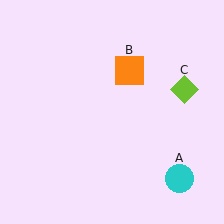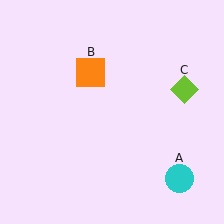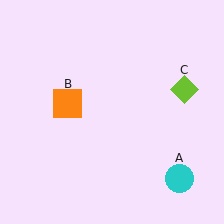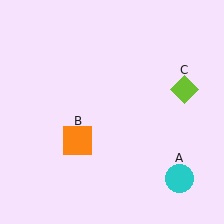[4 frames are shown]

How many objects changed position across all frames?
1 object changed position: orange square (object B).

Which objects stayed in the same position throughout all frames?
Cyan circle (object A) and lime diamond (object C) remained stationary.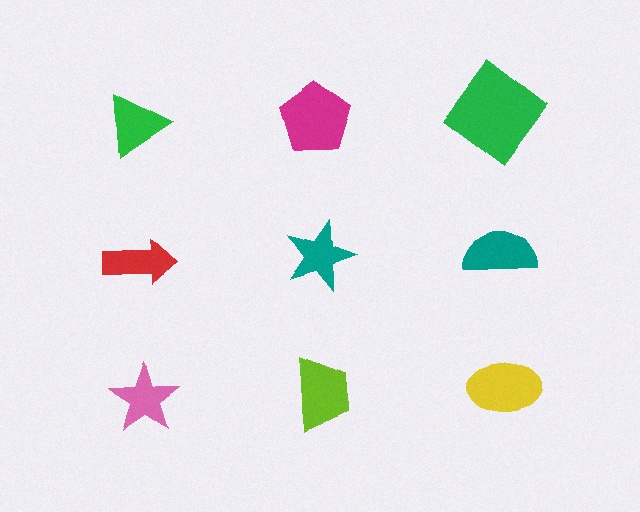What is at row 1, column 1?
A green triangle.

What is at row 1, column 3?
A green diamond.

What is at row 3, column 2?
A lime trapezoid.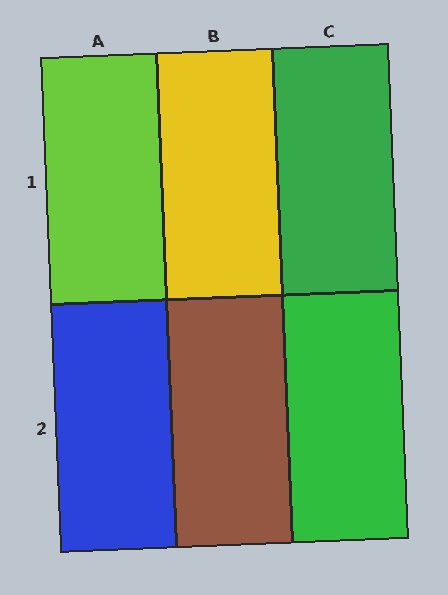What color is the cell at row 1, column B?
Yellow.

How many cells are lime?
1 cell is lime.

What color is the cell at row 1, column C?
Green.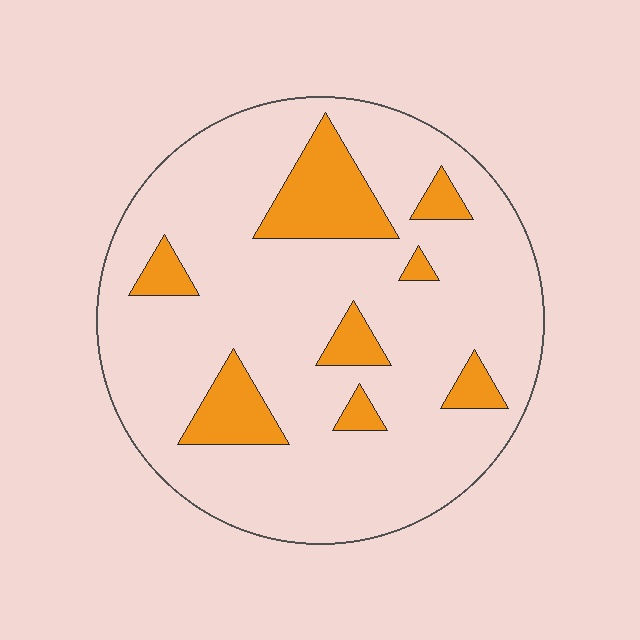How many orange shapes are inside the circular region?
8.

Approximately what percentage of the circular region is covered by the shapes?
Approximately 15%.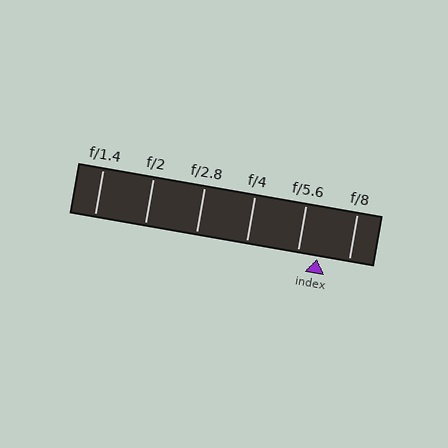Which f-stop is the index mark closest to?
The index mark is closest to f/5.6.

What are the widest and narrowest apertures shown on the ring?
The widest aperture shown is f/1.4 and the narrowest is f/8.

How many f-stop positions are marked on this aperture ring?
There are 6 f-stop positions marked.